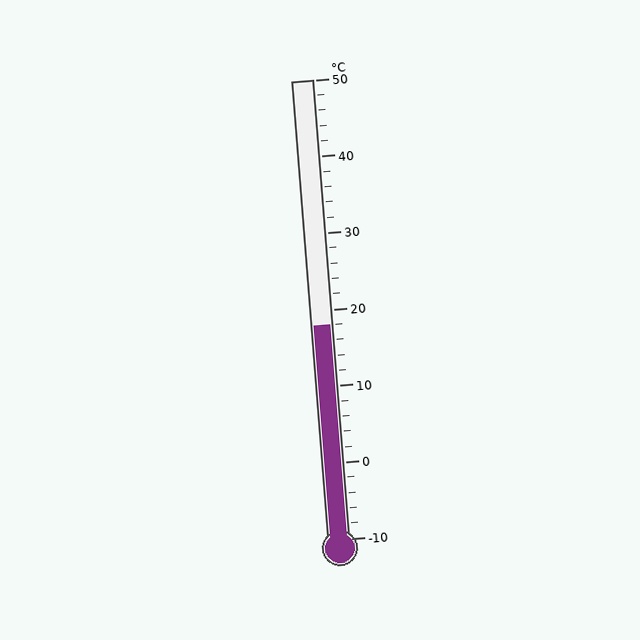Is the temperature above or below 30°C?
The temperature is below 30°C.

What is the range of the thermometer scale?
The thermometer scale ranges from -10°C to 50°C.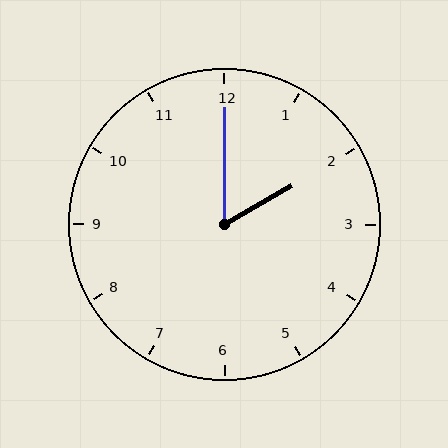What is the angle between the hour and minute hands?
Approximately 60 degrees.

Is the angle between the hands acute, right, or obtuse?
It is acute.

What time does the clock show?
2:00.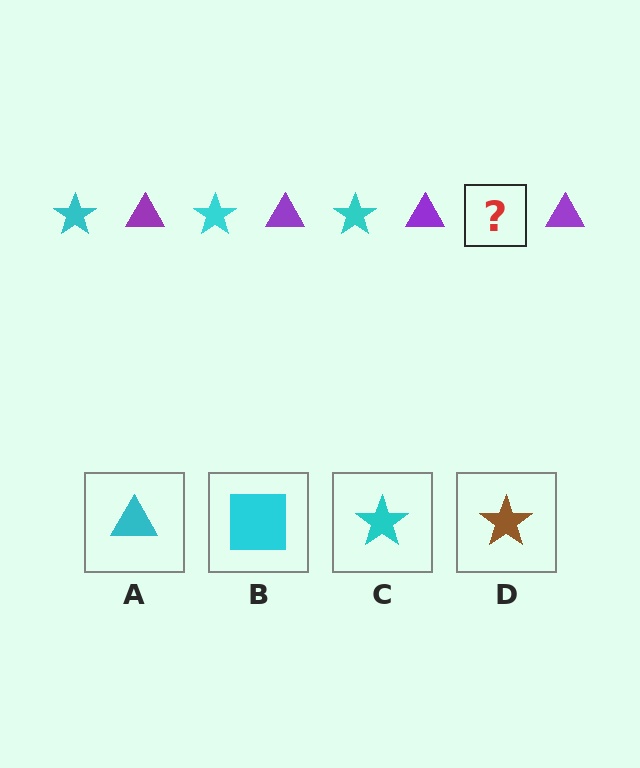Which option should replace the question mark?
Option C.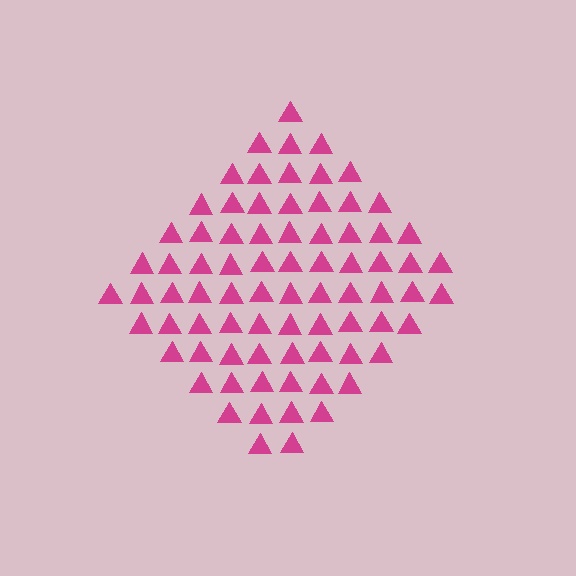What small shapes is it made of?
It is made of small triangles.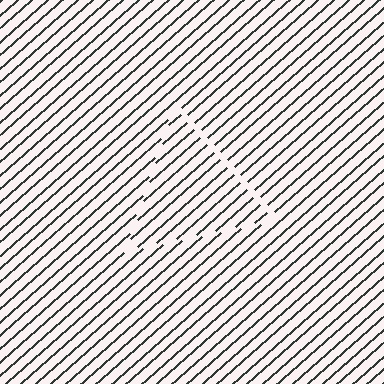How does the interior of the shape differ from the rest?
The interior of the shape contains the same grating, shifted by half a period — the contour is defined by the phase discontinuity where line-ends from the inner and outer gratings abut.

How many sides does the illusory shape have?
3 sides — the line-ends trace a triangle.